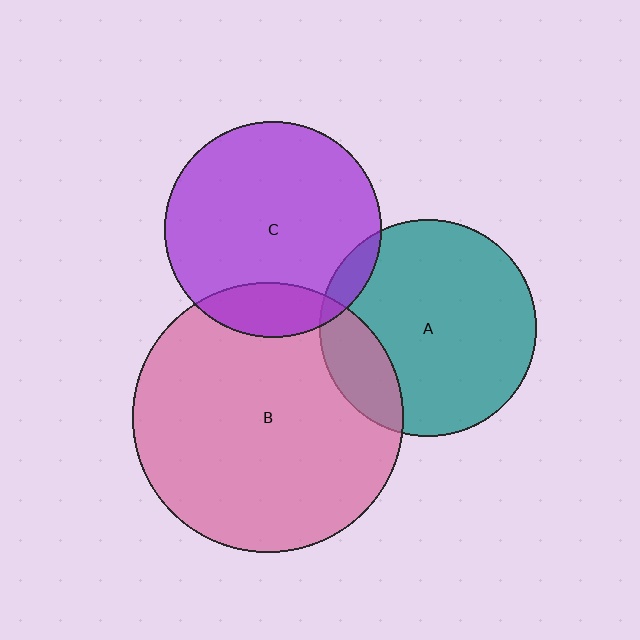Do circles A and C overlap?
Yes.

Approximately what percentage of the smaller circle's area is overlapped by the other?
Approximately 5%.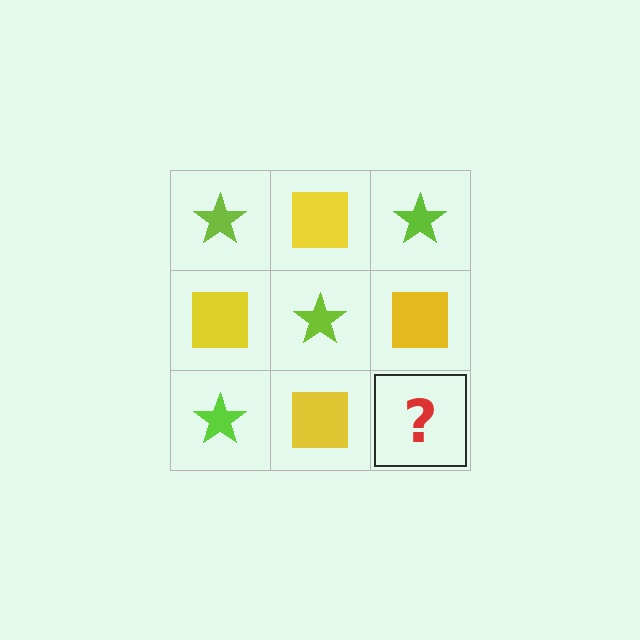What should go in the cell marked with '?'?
The missing cell should contain a lime star.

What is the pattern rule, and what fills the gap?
The rule is that it alternates lime star and yellow square in a checkerboard pattern. The gap should be filled with a lime star.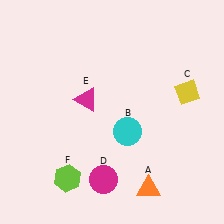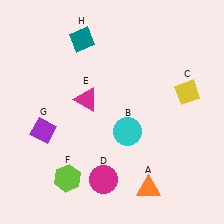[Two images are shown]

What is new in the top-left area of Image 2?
A teal diamond (H) was added in the top-left area of Image 2.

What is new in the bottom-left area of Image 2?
A purple diamond (G) was added in the bottom-left area of Image 2.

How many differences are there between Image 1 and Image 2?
There are 2 differences between the two images.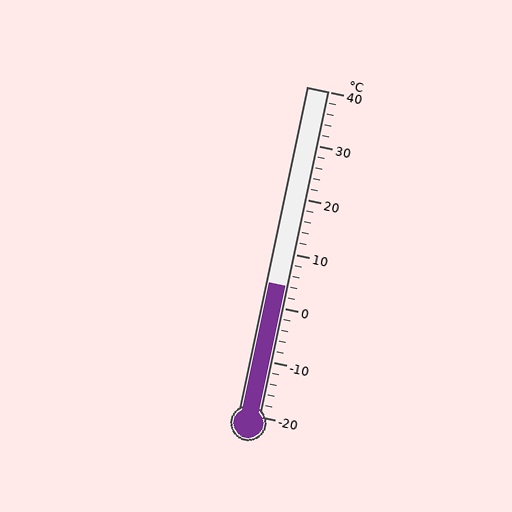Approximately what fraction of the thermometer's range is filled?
The thermometer is filled to approximately 40% of its range.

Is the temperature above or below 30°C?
The temperature is below 30°C.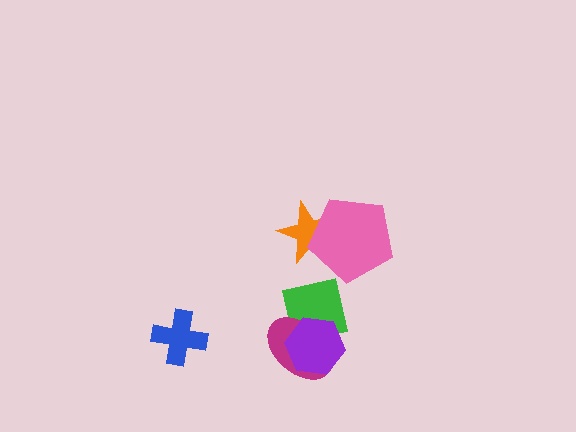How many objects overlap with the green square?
2 objects overlap with the green square.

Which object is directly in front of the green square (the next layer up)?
The magenta ellipse is directly in front of the green square.